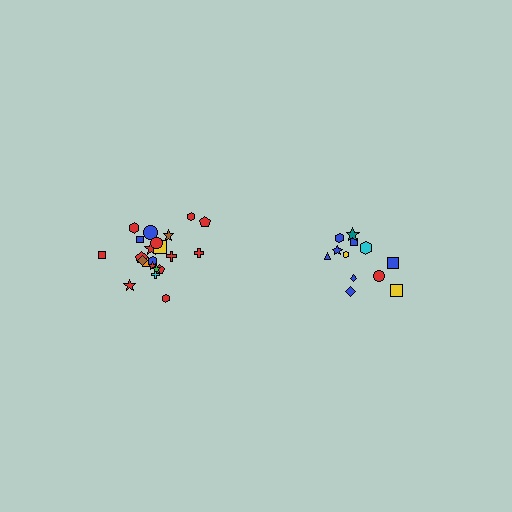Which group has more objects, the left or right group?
The left group.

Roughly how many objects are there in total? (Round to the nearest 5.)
Roughly 35 objects in total.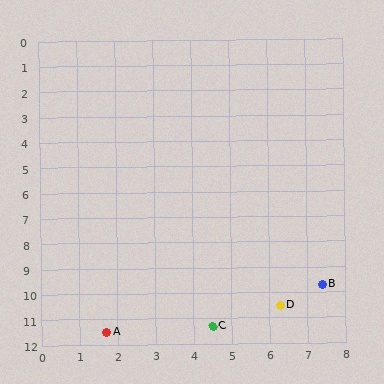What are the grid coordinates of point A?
Point A is at approximately (1.7, 11.5).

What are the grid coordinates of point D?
Point D is at approximately (6.3, 10.5).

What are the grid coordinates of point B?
Point B is at approximately (7.4, 9.7).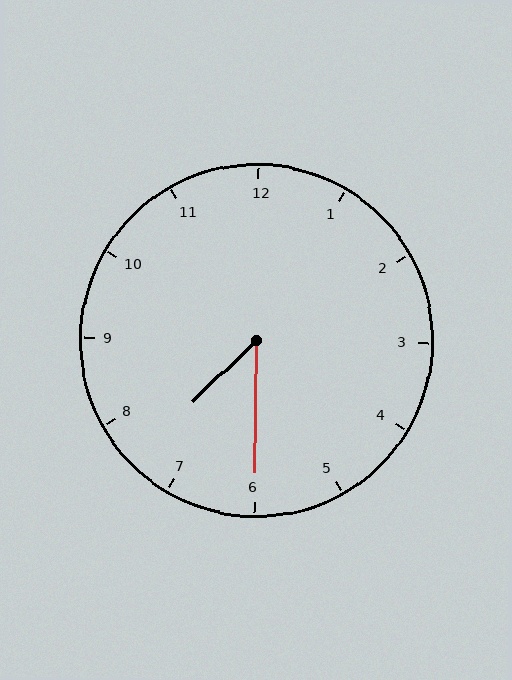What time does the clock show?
7:30.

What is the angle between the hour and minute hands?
Approximately 45 degrees.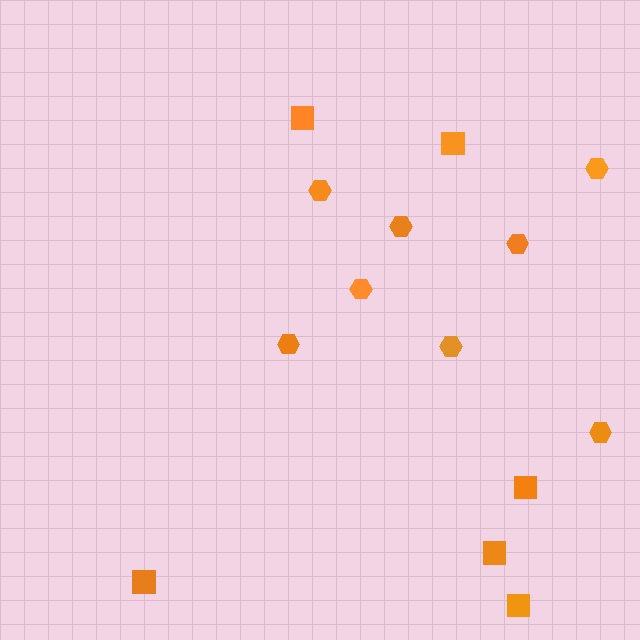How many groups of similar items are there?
There are 2 groups: one group of squares (6) and one group of hexagons (8).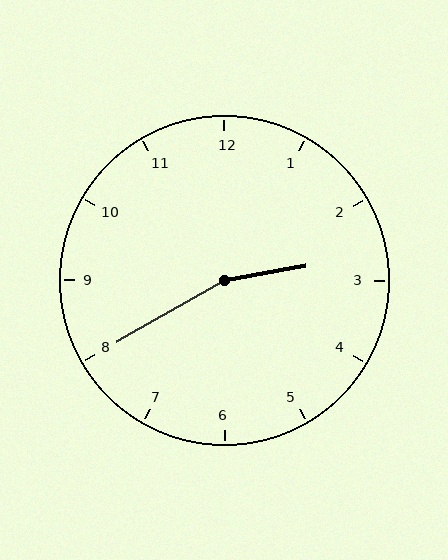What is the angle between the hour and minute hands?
Approximately 160 degrees.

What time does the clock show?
2:40.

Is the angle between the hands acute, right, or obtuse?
It is obtuse.